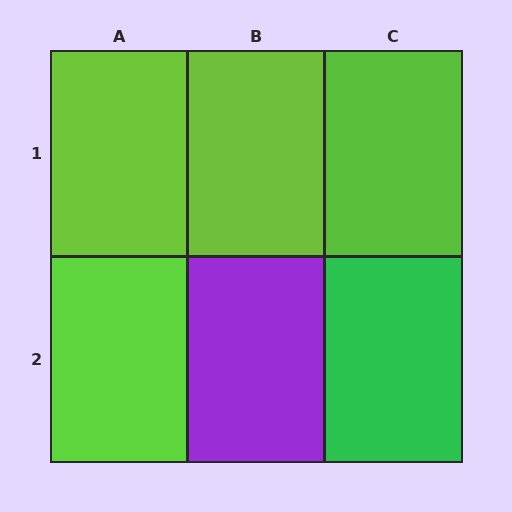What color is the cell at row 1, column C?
Lime.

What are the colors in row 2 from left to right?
Lime, purple, green.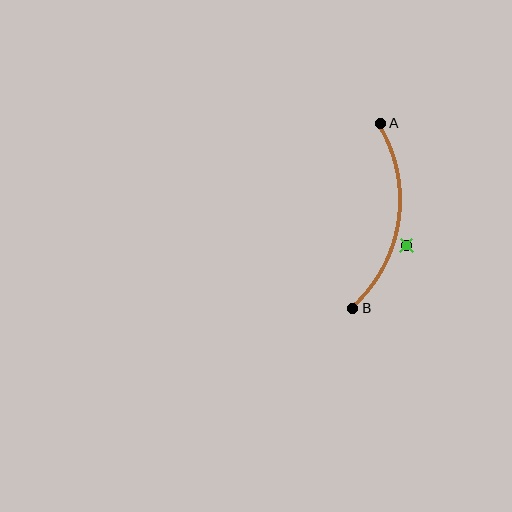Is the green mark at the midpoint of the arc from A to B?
No — the green mark does not lie on the arc at all. It sits slightly outside the curve.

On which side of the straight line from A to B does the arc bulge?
The arc bulges to the right of the straight line connecting A and B.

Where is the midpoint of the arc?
The arc midpoint is the point on the curve farthest from the straight line joining A and B. It sits to the right of that line.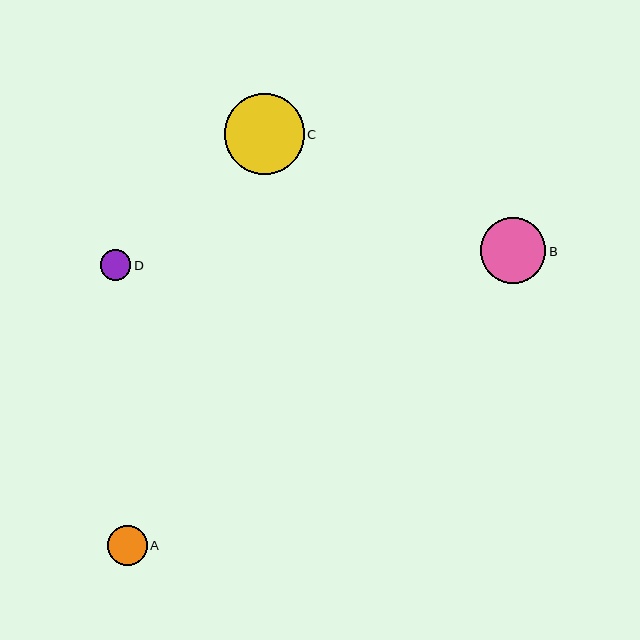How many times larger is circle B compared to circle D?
Circle B is approximately 2.1 times the size of circle D.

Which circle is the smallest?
Circle D is the smallest with a size of approximately 31 pixels.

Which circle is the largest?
Circle C is the largest with a size of approximately 80 pixels.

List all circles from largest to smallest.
From largest to smallest: C, B, A, D.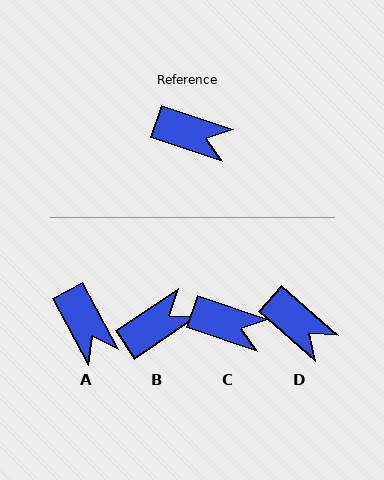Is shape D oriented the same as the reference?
No, it is off by about 22 degrees.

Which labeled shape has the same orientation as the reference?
C.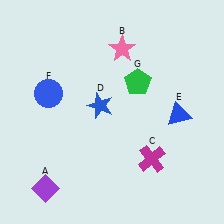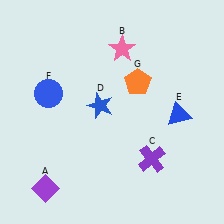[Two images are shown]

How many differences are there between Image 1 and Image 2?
There are 2 differences between the two images.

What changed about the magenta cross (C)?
In Image 1, C is magenta. In Image 2, it changed to purple.